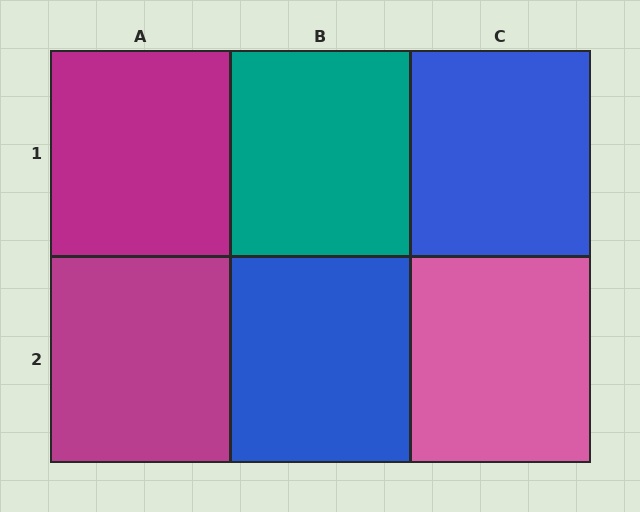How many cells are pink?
1 cell is pink.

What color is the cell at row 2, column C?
Pink.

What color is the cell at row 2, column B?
Blue.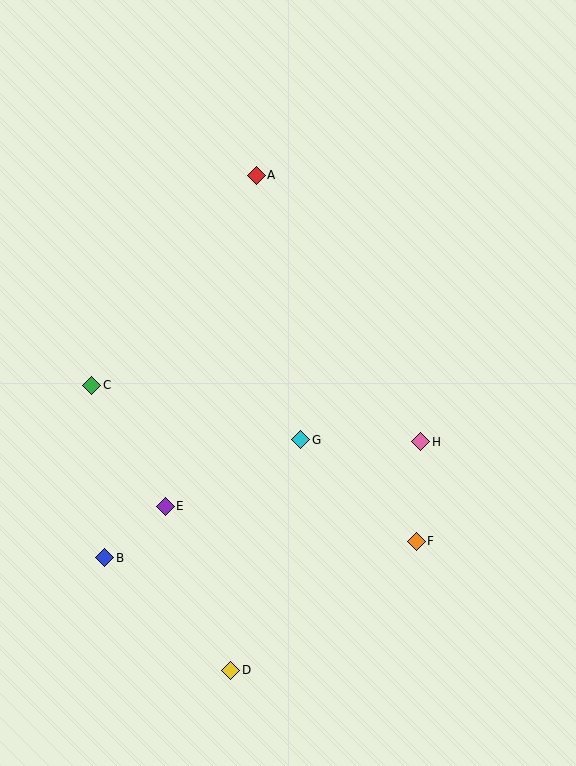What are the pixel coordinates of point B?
Point B is at (105, 558).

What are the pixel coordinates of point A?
Point A is at (256, 175).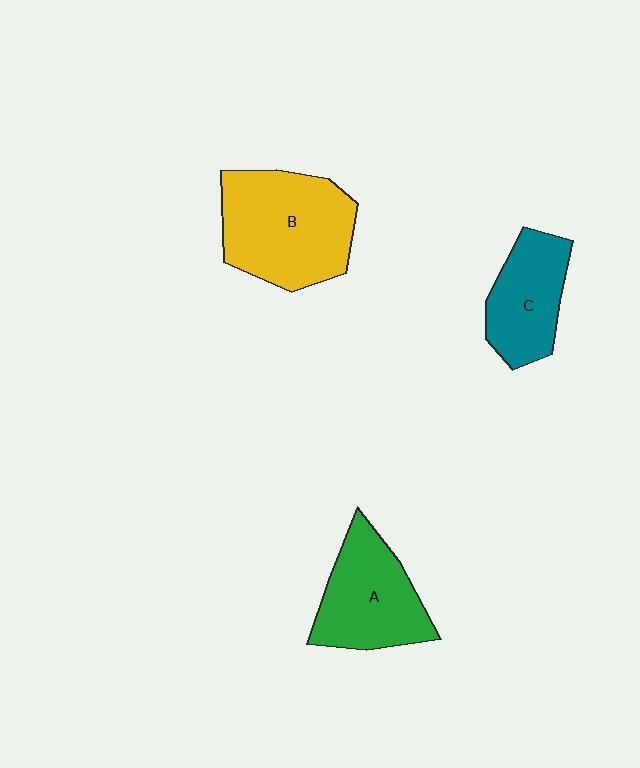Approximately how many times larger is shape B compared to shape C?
Approximately 1.6 times.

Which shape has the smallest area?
Shape C (teal).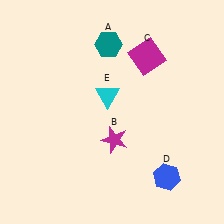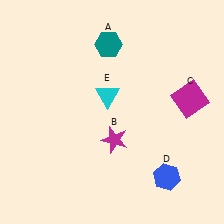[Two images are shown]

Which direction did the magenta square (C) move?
The magenta square (C) moved down.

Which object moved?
The magenta square (C) moved down.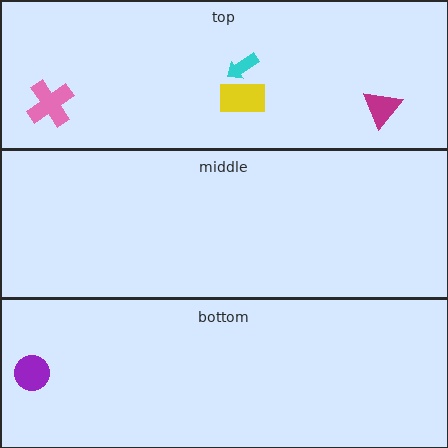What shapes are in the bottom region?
The purple circle.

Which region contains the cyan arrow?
The top region.